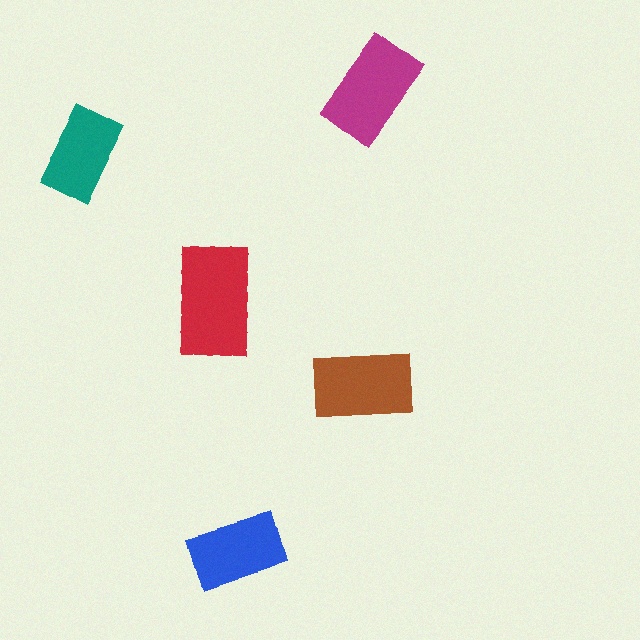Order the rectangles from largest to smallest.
the red one, the magenta one, the brown one, the blue one, the teal one.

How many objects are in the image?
There are 5 objects in the image.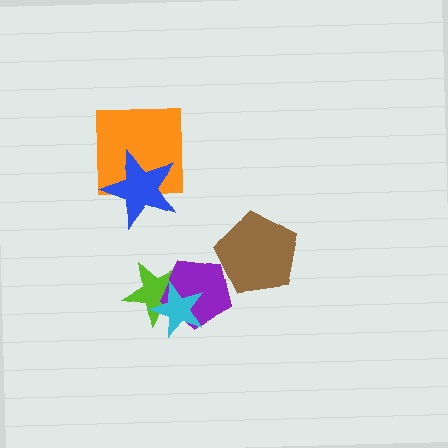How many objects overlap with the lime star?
2 objects overlap with the lime star.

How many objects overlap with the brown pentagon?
1 object overlaps with the brown pentagon.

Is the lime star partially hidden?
Yes, it is partially covered by another shape.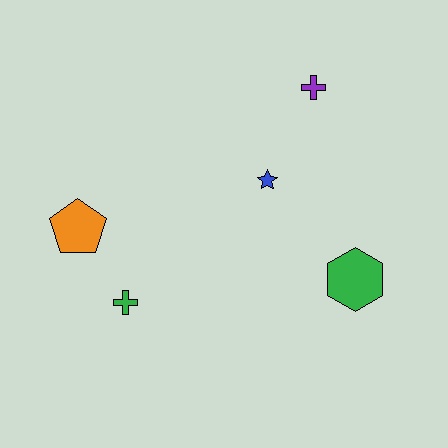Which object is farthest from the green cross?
The purple cross is farthest from the green cross.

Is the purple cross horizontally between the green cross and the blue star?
No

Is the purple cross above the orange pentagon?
Yes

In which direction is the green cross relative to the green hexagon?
The green cross is to the left of the green hexagon.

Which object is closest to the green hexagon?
The blue star is closest to the green hexagon.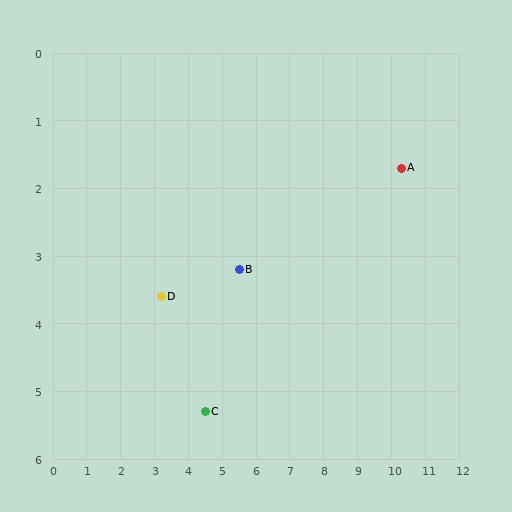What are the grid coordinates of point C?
Point C is at approximately (4.5, 5.3).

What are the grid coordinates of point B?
Point B is at approximately (5.5, 3.2).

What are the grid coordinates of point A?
Point A is at approximately (10.3, 1.7).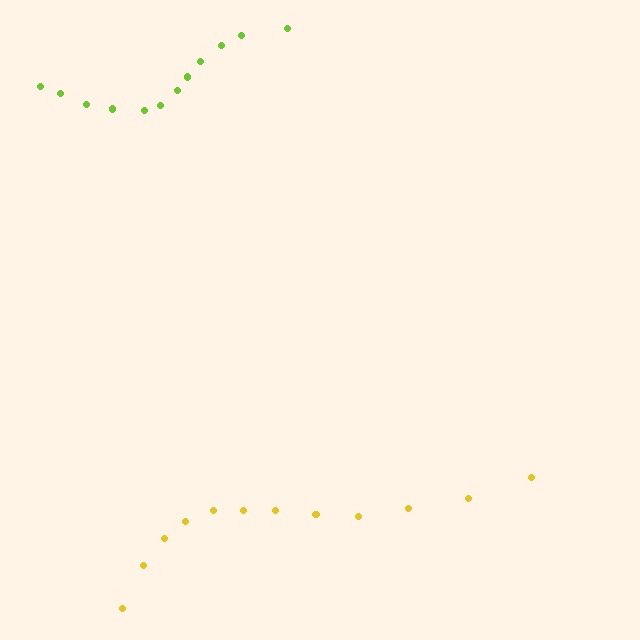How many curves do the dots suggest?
There are 2 distinct paths.